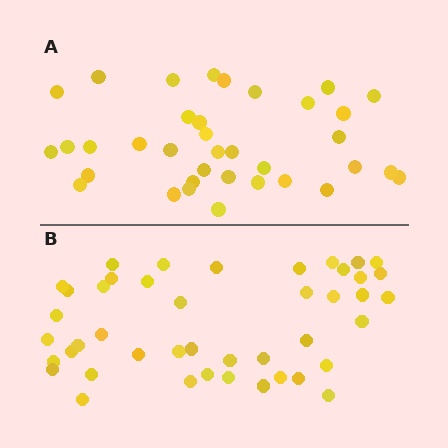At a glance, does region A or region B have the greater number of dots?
Region B (the bottom region) has more dots.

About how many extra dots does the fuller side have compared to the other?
Region B has roughly 8 or so more dots than region A.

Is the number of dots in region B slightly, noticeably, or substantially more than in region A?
Region B has only slightly more — the two regions are fairly close. The ratio is roughly 1.2 to 1.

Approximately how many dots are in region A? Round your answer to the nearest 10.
About 40 dots. (The exact count is 36, which rounds to 40.)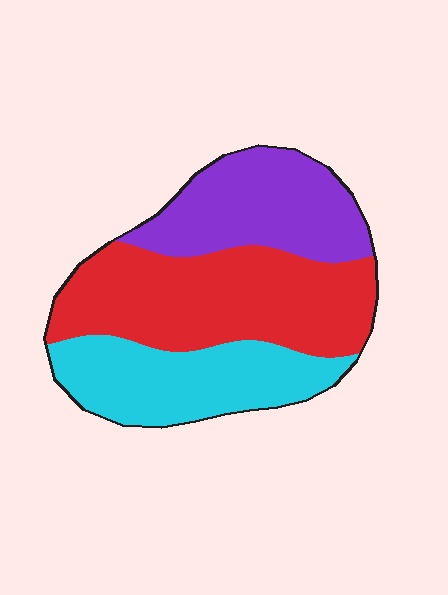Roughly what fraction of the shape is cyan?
Cyan takes up about one quarter (1/4) of the shape.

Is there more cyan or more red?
Red.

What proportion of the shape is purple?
Purple takes up between a sixth and a third of the shape.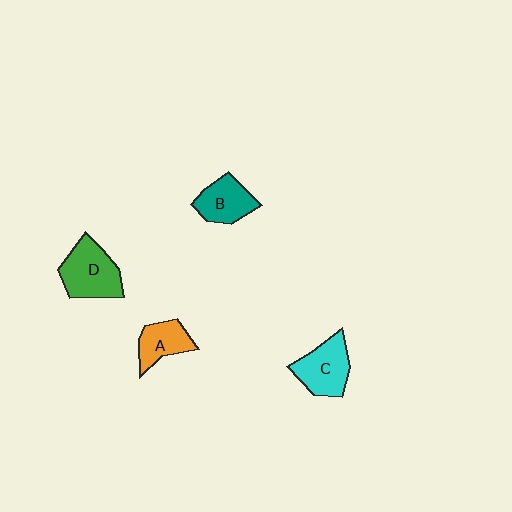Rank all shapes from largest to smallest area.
From largest to smallest: D (green), C (cyan), B (teal), A (orange).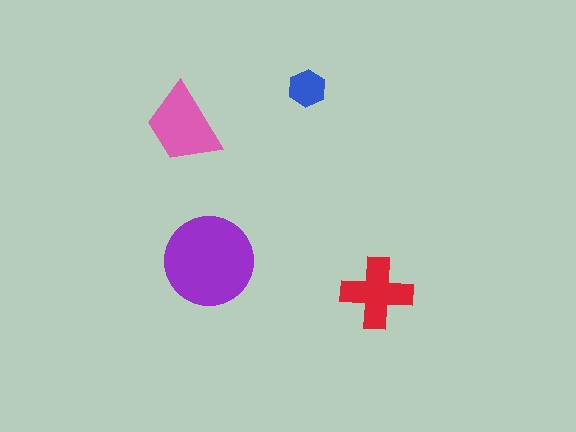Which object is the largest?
The purple circle.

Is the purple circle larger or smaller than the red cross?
Larger.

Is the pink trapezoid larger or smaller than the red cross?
Larger.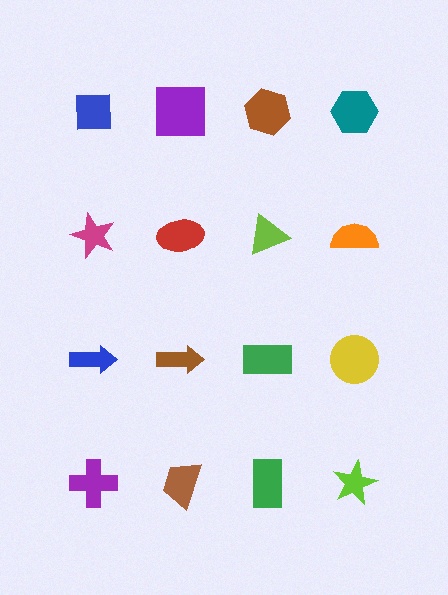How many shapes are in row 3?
4 shapes.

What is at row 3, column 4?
A yellow circle.